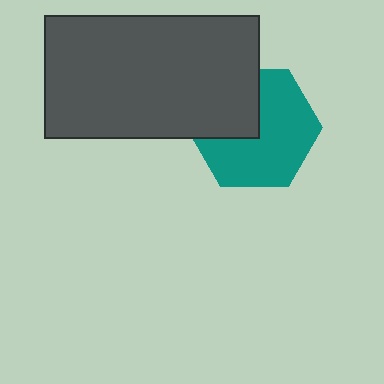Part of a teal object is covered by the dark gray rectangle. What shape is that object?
It is a hexagon.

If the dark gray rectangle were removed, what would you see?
You would see the complete teal hexagon.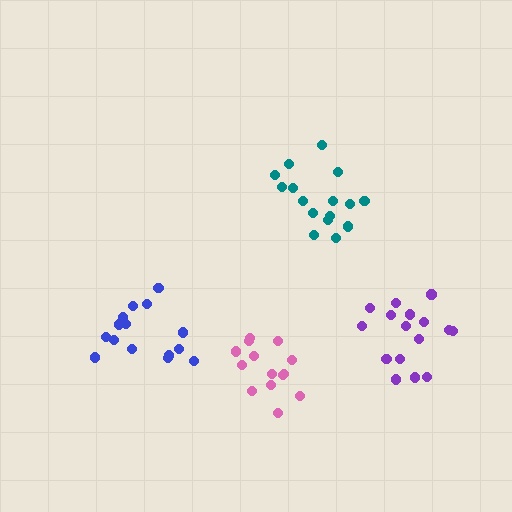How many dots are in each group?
Group 1: 16 dots, Group 2: 16 dots, Group 3: 14 dots, Group 4: 15 dots (61 total).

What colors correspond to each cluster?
The clusters are colored: teal, purple, pink, blue.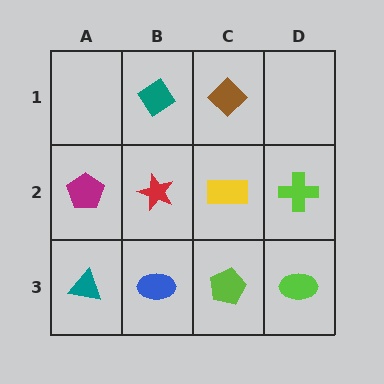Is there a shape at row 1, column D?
No, that cell is empty.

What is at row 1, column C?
A brown diamond.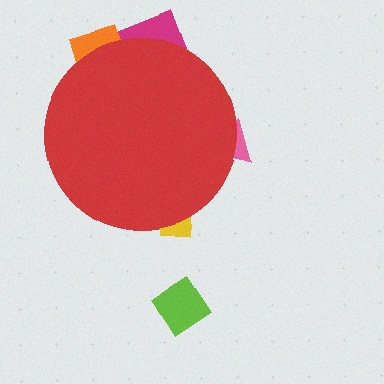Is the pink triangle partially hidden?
Yes, the pink triangle is partially hidden behind the red circle.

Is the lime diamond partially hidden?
No, the lime diamond is fully visible.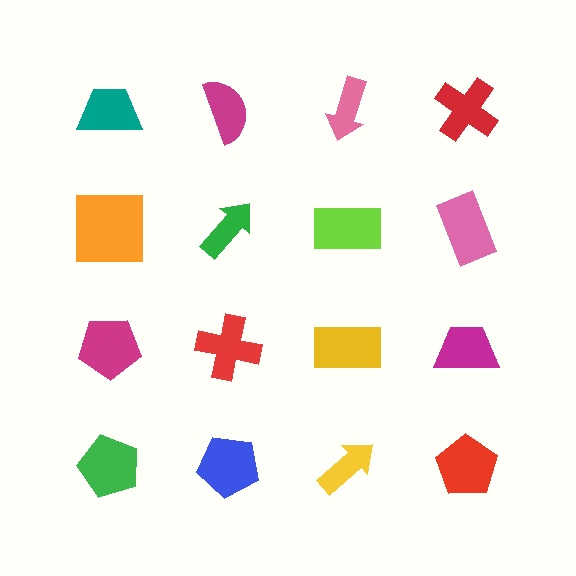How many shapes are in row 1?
4 shapes.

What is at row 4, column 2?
A blue pentagon.